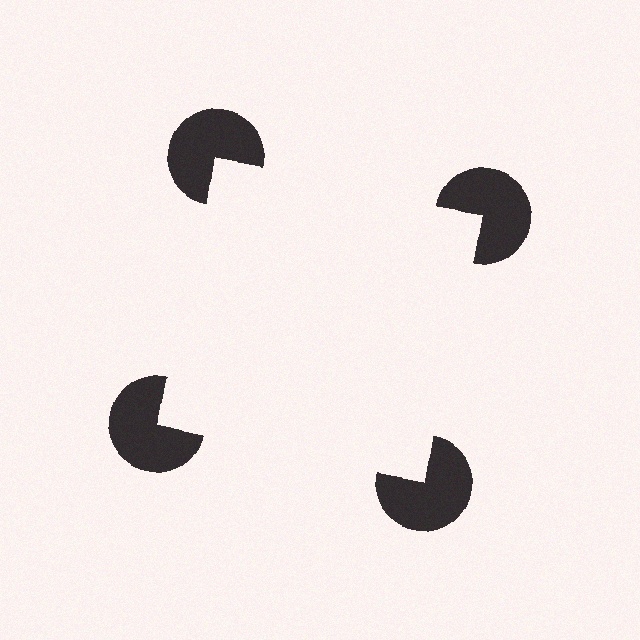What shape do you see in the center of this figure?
An illusory square — its edges are inferred from the aligned wedge cuts in the pac-man discs, not physically drawn.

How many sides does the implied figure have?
4 sides.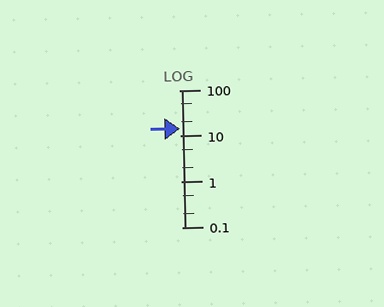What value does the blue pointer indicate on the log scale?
The pointer indicates approximately 14.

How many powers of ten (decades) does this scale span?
The scale spans 3 decades, from 0.1 to 100.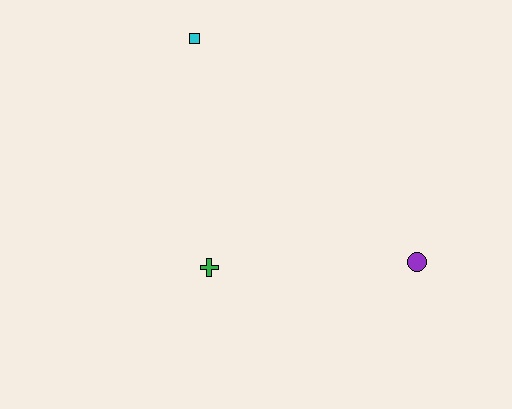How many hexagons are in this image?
There are no hexagons.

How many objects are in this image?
There are 3 objects.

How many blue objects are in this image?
There are no blue objects.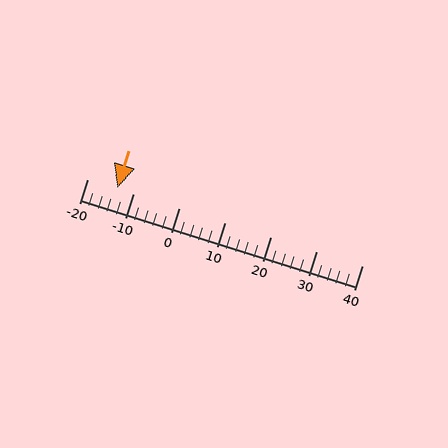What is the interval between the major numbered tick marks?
The major tick marks are spaced 10 units apart.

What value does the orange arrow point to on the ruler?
The orange arrow points to approximately -13.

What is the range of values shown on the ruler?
The ruler shows values from -20 to 40.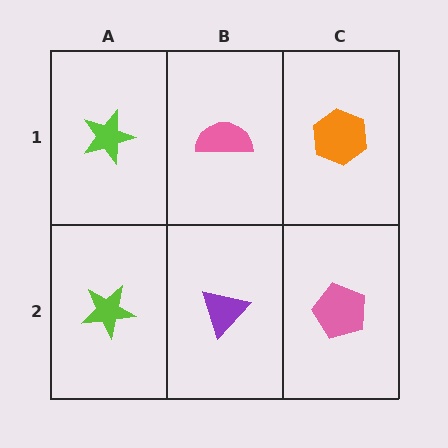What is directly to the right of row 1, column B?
An orange hexagon.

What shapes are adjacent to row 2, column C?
An orange hexagon (row 1, column C), a purple triangle (row 2, column B).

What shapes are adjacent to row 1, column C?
A pink pentagon (row 2, column C), a pink semicircle (row 1, column B).